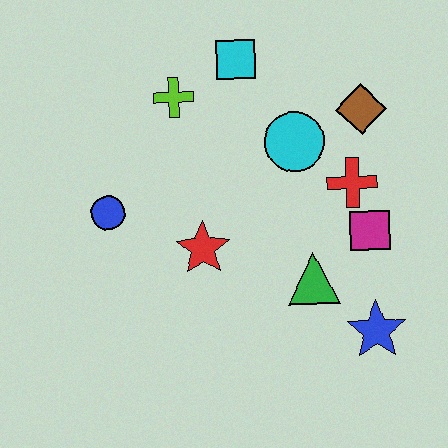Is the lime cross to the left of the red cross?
Yes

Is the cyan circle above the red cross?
Yes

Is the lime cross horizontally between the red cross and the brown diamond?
No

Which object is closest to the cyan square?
The lime cross is closest to the cyan square.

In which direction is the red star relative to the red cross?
The red star is to the left of the red cross.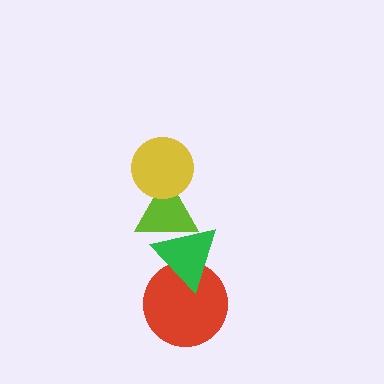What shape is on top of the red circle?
The green triangle is on top of the red circle.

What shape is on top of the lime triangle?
The yellow circle is on top of the lime triangle.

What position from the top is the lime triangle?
The lime triangle is 2nd from the top.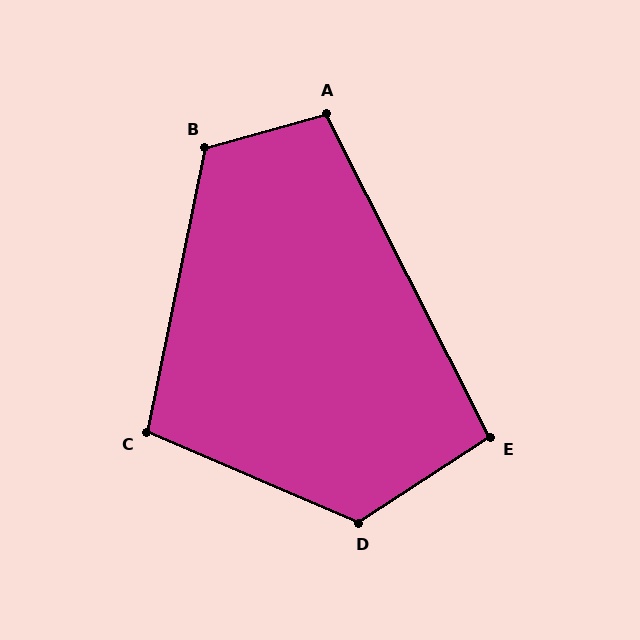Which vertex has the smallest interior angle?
E, at approximately 96 degrees.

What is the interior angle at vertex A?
Approximately 101 degrees (obtuse).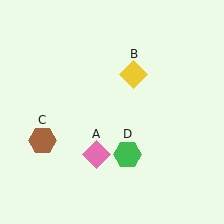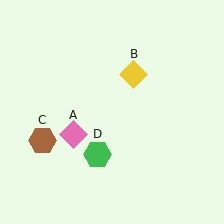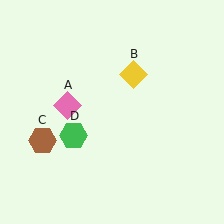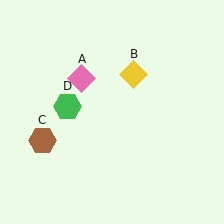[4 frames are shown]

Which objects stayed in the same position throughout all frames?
Yellow diamond (object B) and brown hexagon (object C) remained stationary.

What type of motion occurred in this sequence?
The pink diamond (object A), green hexagon (object D) rotated clockwise around the center of the scene.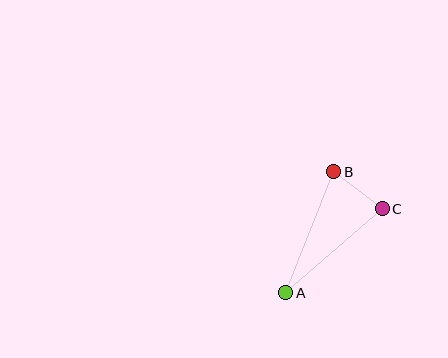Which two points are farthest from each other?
Points A and B are farthest from each other.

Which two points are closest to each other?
Points B and C are closest to each other.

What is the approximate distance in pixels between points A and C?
The distance between A and C is approximately 128 pixels.